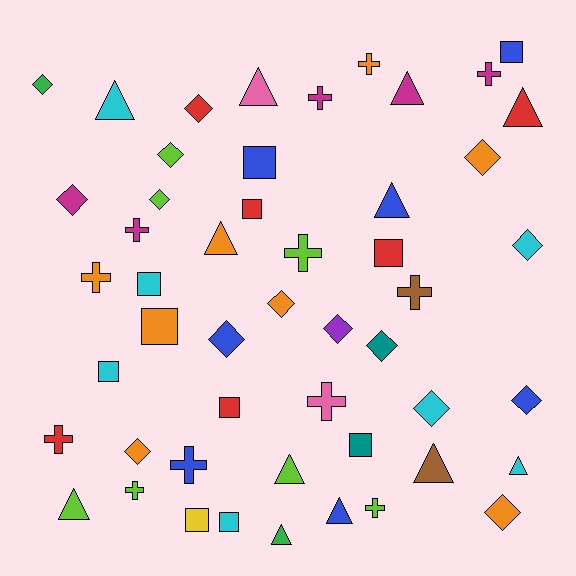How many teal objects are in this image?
There are 2 teal objects.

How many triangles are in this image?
There are 12 triangles.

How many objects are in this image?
There are 50 objects.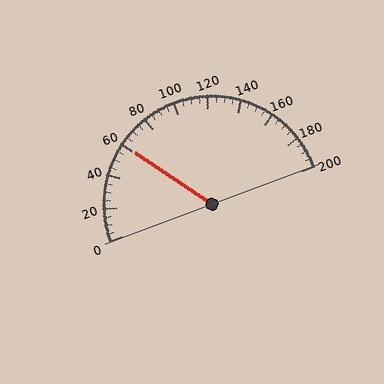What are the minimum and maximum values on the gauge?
The gauge ranges from 0 to 200.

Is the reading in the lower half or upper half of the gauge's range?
The reading is in the lower half of the range (0 to 200).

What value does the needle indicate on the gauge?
The needle indicates approximately 60.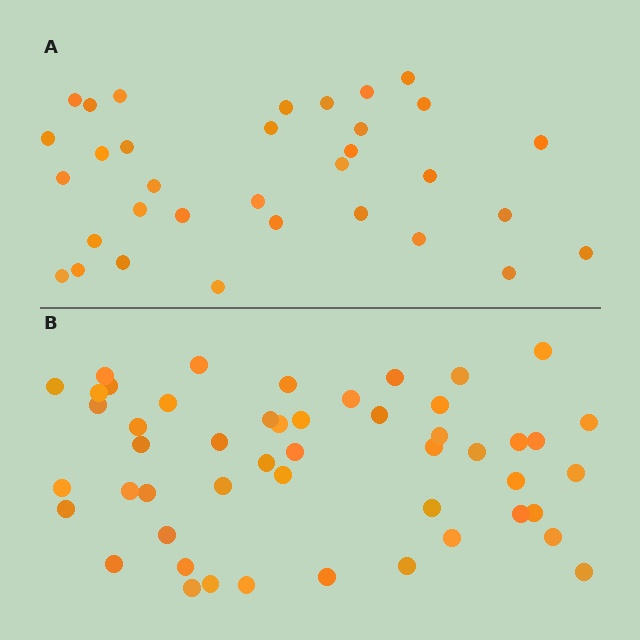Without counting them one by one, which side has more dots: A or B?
Region B (the bottom region) has more dots.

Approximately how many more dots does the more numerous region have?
Region B has approximately 15 more dots than region A.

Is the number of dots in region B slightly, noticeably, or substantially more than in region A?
Region B has substantially more. The ratio is roughly 1.5 to 1.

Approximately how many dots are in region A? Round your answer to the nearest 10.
About 30 dots. (The exact count is 33, which rounds to 30.)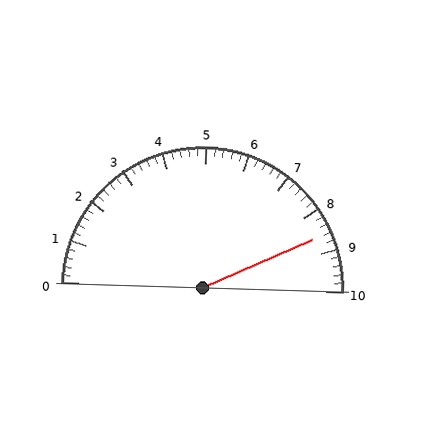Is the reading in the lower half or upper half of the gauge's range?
The reading is in the upper half of the range (0 to 10).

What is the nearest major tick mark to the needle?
The nearest major tick mark is 9.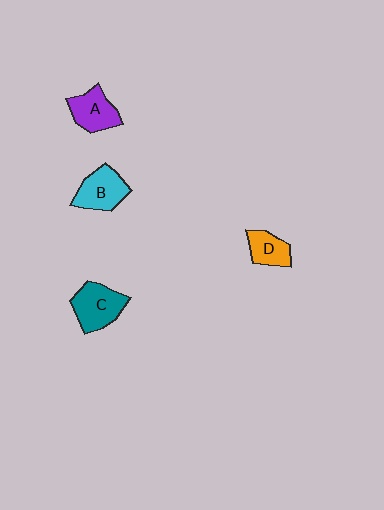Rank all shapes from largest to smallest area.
From largest to smallest: C (teal), B (cyan), A (purple), D (orange).